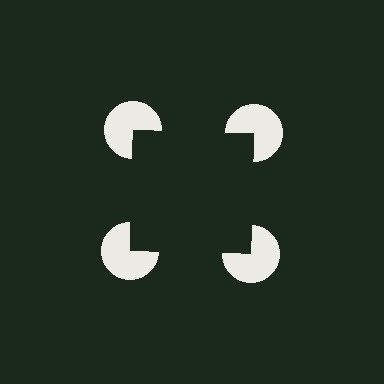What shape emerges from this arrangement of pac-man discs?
An illusory square — its edges are inferred from the aligned wedge cuts in the pac-man discs, not physically drawn.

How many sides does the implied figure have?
4 sides.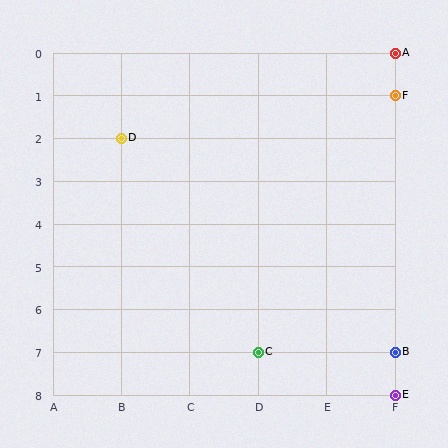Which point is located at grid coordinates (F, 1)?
Point F is at (F, 1).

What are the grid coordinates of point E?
Point E is at grid coordinates (F, 8).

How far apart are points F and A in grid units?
Points F and A are 1 row apart.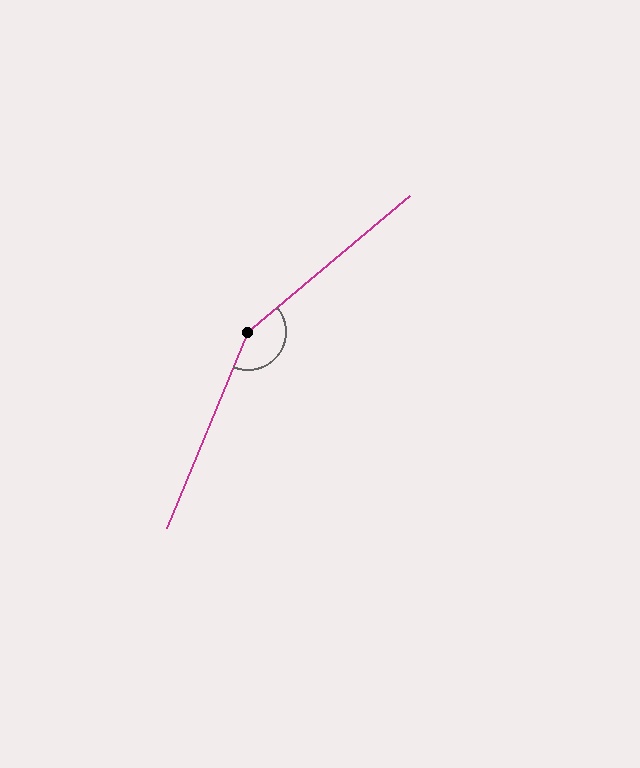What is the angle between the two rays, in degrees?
Approximately 153 degrees.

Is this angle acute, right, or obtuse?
It is obtuse.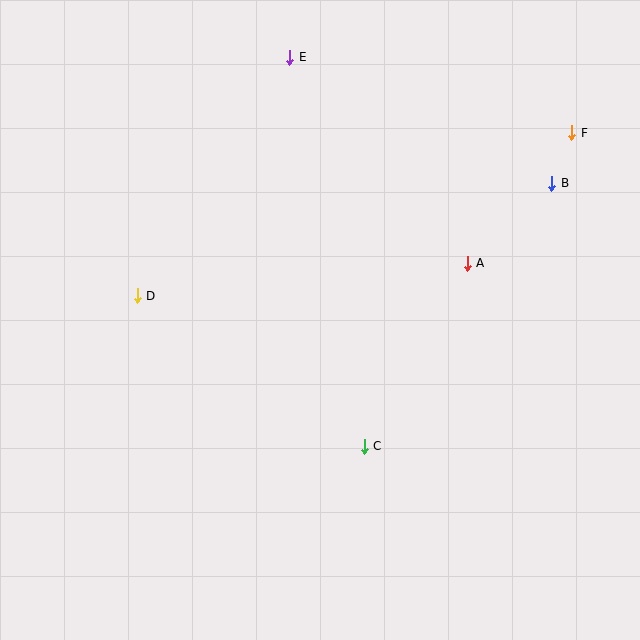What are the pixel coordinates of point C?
Point C is at (364, 446).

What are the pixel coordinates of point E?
Point E is at (290, 57).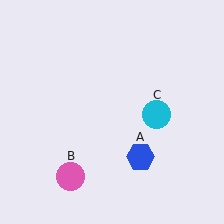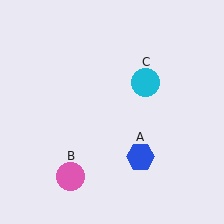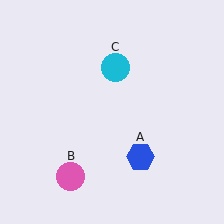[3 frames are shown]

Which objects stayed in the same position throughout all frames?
Blue hexagon (object A) and pink circle (object B) remained stationary.